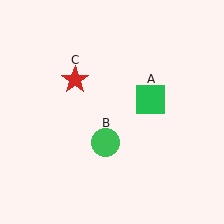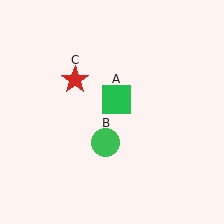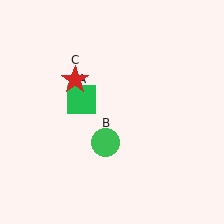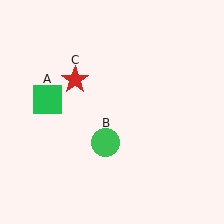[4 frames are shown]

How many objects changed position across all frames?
1 object changed position: green square (object A).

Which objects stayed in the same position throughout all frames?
Green circle (object B) and red star (object C) remained stationary.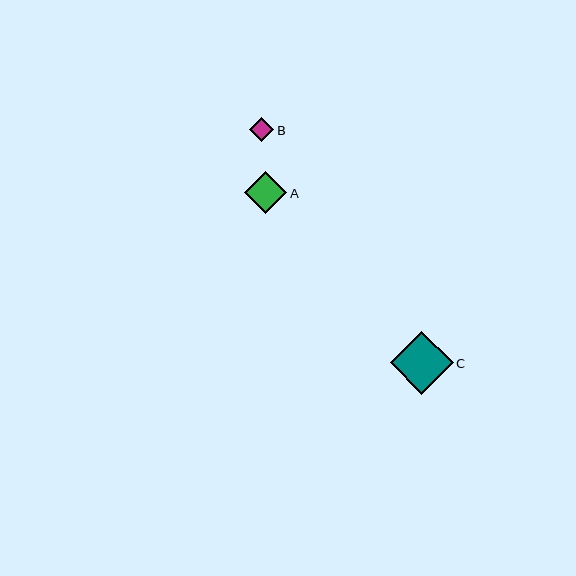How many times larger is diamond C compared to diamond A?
Diamond C is approximately 1.5 times the size of diamond A.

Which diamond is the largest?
Diamond C is the largest with a size of approximately 63 pixels.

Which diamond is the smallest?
Diamond B is the smallest with a size of approximately 24 pixels.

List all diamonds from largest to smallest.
From largest to smallest: C, A, B.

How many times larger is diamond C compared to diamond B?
Diamond C is approximately 2.6 times the size of diamond B.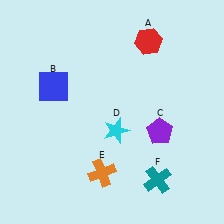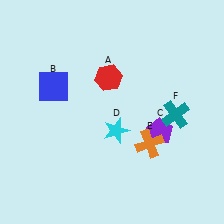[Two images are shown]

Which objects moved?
The objects that moved are: the red hexagon (A), the orange cross (E), the teal cross (F).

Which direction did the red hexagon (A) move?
The red hexagon (A) moved left.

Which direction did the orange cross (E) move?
The orange cross (E) moved right.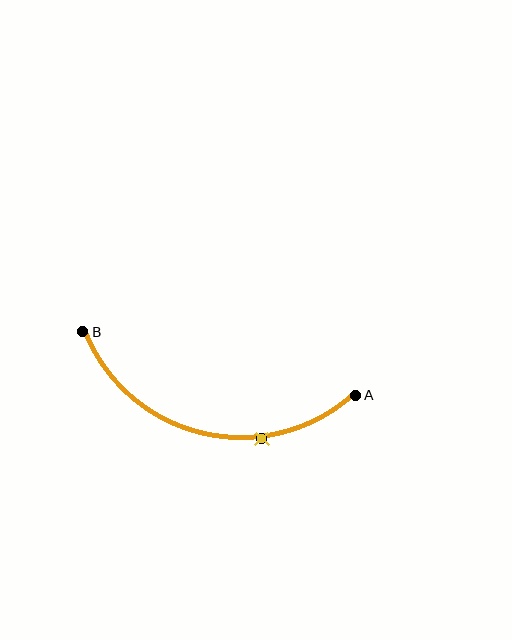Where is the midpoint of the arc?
The arc midpoint is the point on the curve farthest from the straight line joining A and B. It sits below that line.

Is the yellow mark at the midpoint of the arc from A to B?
No. The yellow mark lies on the arc but is closer to endpoint A. The arc midpoint would be at the point on the curve equidistant along the arc from both A and B.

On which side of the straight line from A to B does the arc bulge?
The arc bulges below the straight line connecting A and B.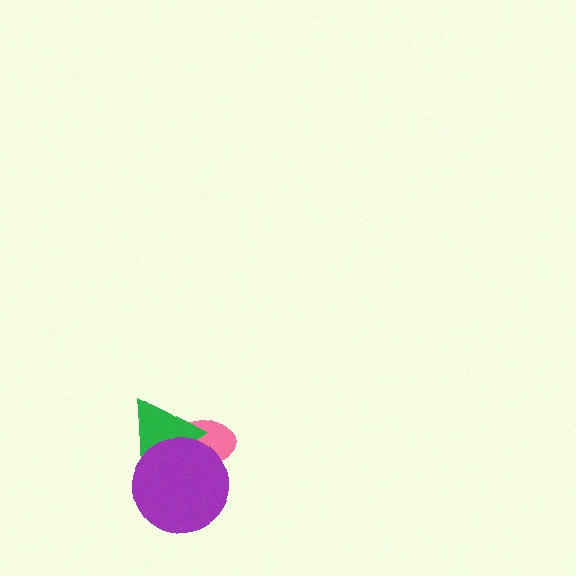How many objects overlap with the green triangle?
2 objects overlap with the green triangle.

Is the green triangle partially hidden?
Yes, it is partially covered by another shape.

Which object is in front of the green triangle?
The purple circle is in front of the green triangle.